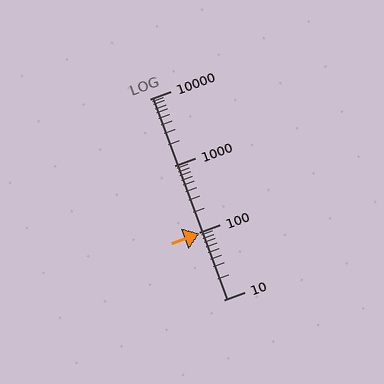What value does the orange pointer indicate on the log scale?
The pointer indicates approximately 96.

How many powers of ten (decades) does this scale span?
The scale spans 3 decades, from 10 to 10000.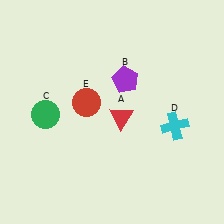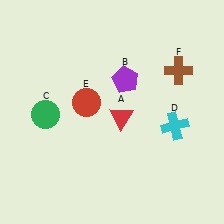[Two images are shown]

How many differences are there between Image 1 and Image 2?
There is 1 difference between the two images.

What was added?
A brown cross (F) was added in Image 2.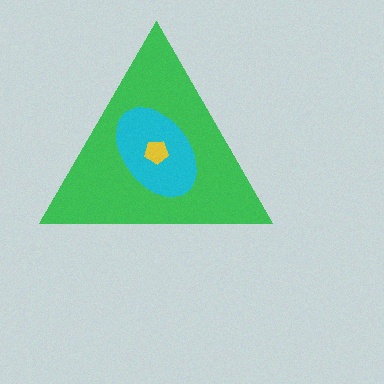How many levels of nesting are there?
3.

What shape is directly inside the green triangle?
The cyan ellipse.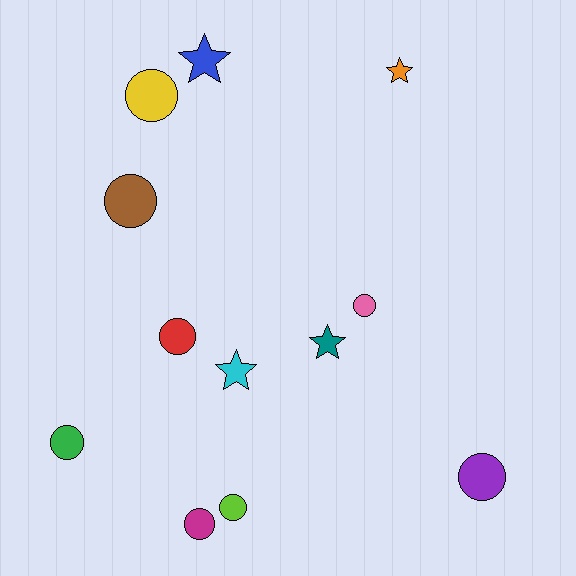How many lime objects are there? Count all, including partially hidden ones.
There is 1 lime object.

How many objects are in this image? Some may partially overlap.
There are 12 objects.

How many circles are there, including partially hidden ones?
There are 8 circles.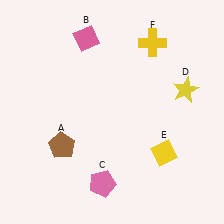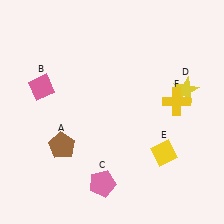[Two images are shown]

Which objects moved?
The objects that moved are: the pink diamond (B), the yellow cross (F).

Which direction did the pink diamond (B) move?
The pink diamond (B) moved down.